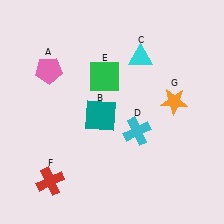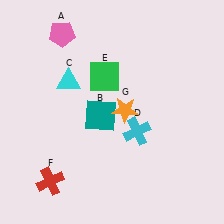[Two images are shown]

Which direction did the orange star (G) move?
The orange star (G) moved left.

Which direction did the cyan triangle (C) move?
The cyan triangle (C) moved left.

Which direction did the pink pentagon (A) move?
The pink pentagon (A) moved up.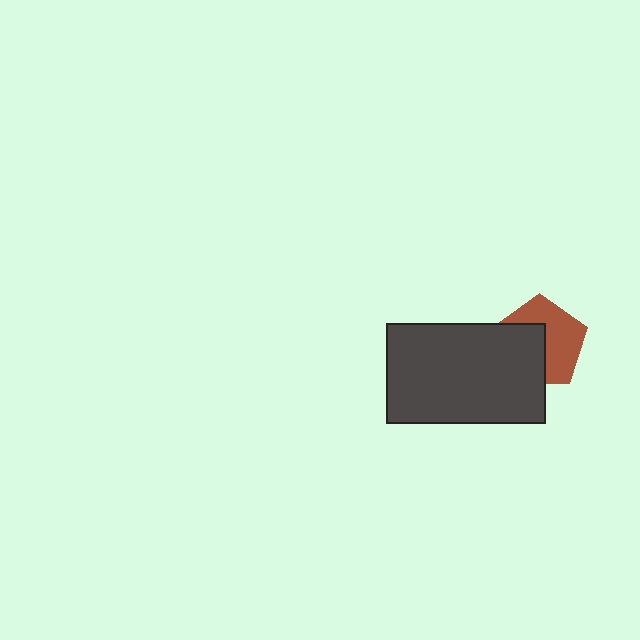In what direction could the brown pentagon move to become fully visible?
The brown pentagon could move toward the upper-right. That would shift it out from behind the dark gray rectangle entirely.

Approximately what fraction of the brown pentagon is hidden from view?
Roughly 45% of the brown pentagon is hidden behind the dark gray rectangle.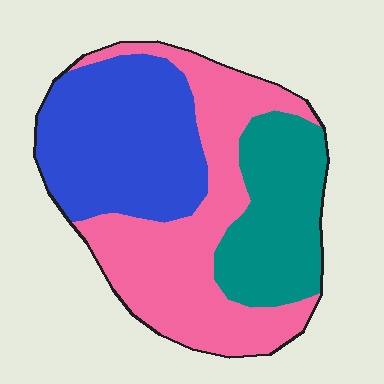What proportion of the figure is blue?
Blue covers roughly 35% of the figure.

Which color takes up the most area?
Pink, at roughly 40%.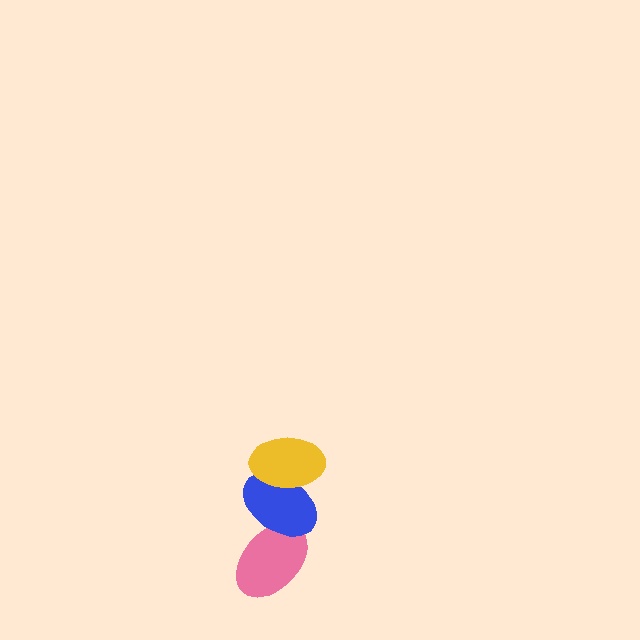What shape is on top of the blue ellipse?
The yellow ellipse is on top of the blue ellipse.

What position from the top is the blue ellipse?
The blue ellipse is 2nd from the top.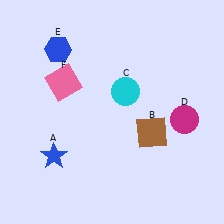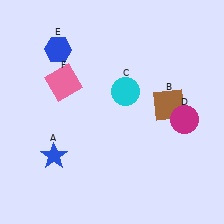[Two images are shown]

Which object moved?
The brown square (B) moved up.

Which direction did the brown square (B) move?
The brown square (B) moved up.